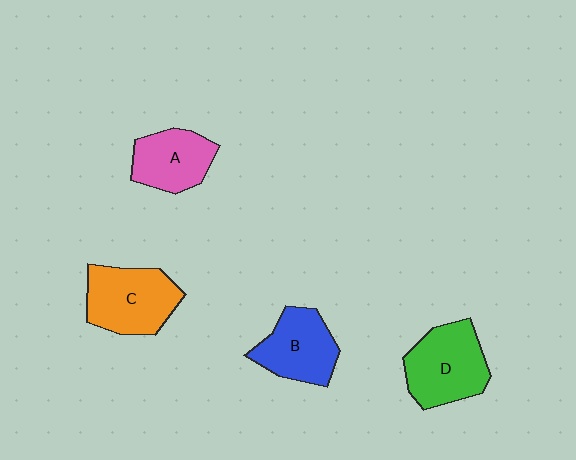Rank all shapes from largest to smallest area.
From largest to smallest: C (orange), D (green), B (blue), A (pink).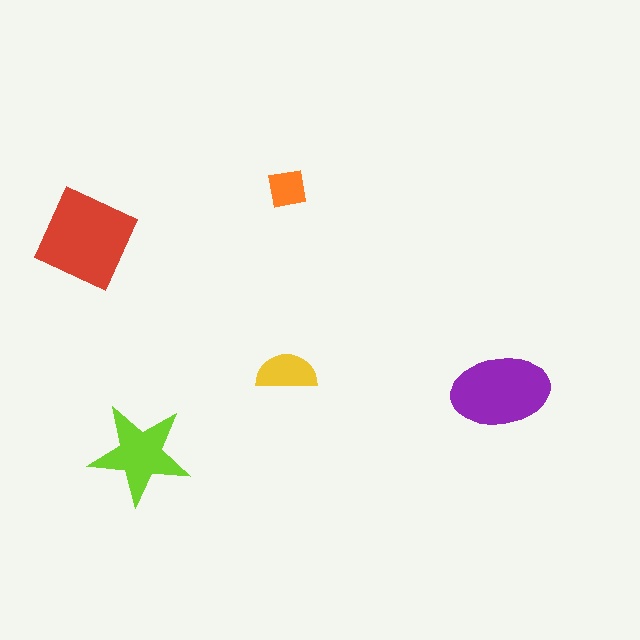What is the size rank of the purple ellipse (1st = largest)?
2nd.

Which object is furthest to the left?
The red diamond is leftmost.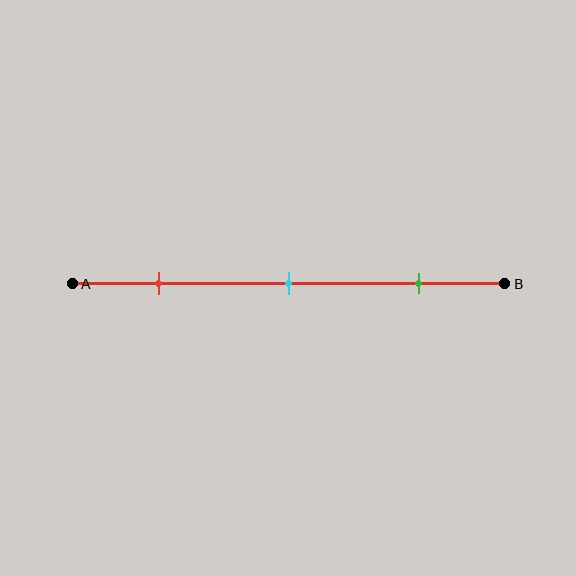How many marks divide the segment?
There are 3 marks dividing the segment.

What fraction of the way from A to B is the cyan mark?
The cyan mark is approximately 50% (0.5) of the way from A to B.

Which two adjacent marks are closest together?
The red and cyan marks are the closest adjacent pair.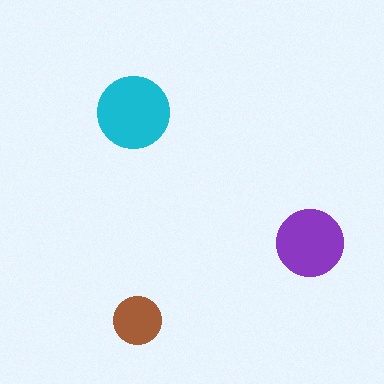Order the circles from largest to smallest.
the cyan one, the purple one, the brown one.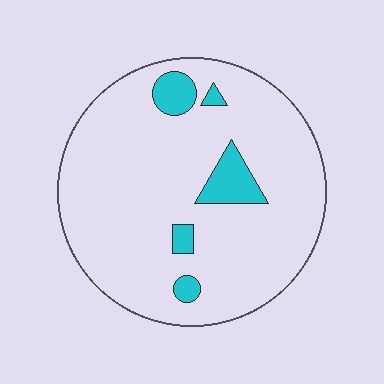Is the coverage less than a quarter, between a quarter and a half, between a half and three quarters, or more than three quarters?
Less than a quarter.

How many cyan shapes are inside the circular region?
5.